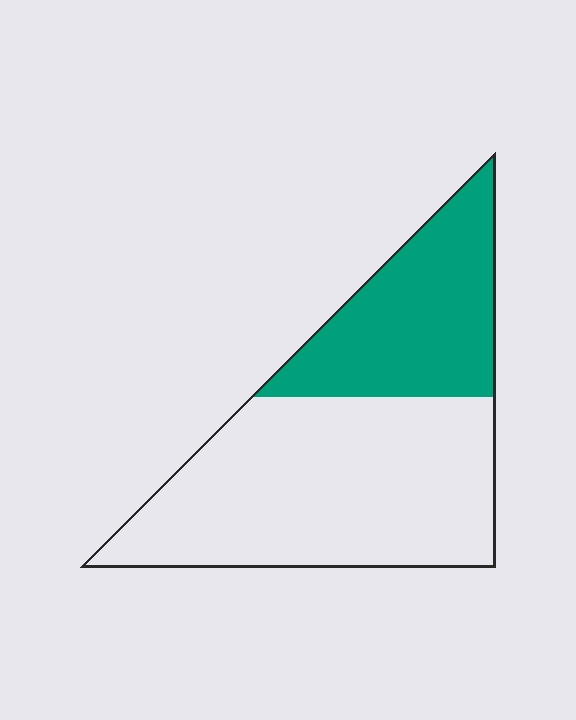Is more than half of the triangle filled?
No.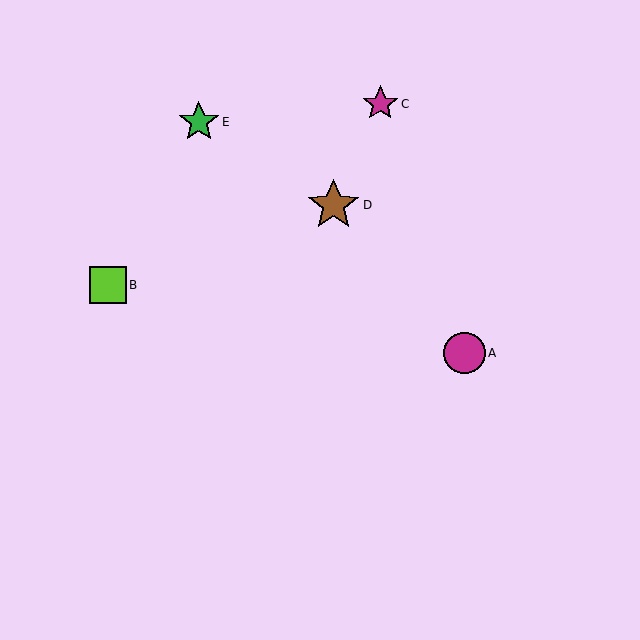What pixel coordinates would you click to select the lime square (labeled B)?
Click at (108, 285) to select the lime square B.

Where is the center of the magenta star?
The center of the magenta star is at (380, 104).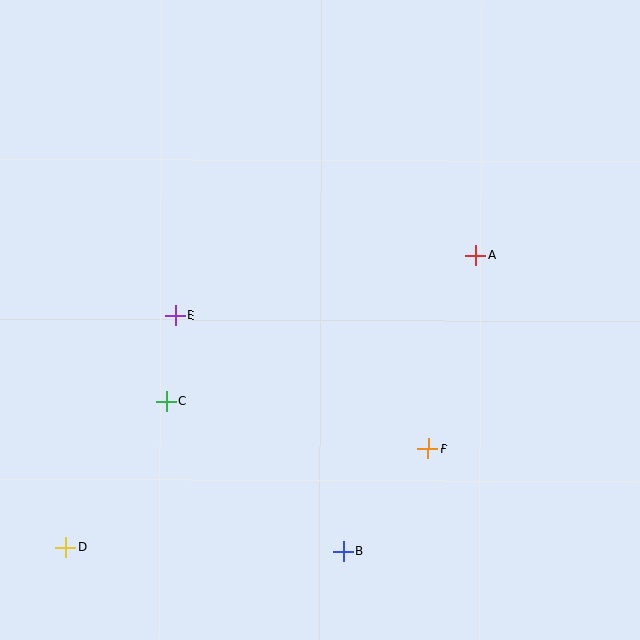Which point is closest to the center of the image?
Point E at (176, 316) is closest to the center.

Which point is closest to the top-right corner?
Point A is closest to the top-right corner.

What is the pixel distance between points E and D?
The distance between E and D is 256 pixels.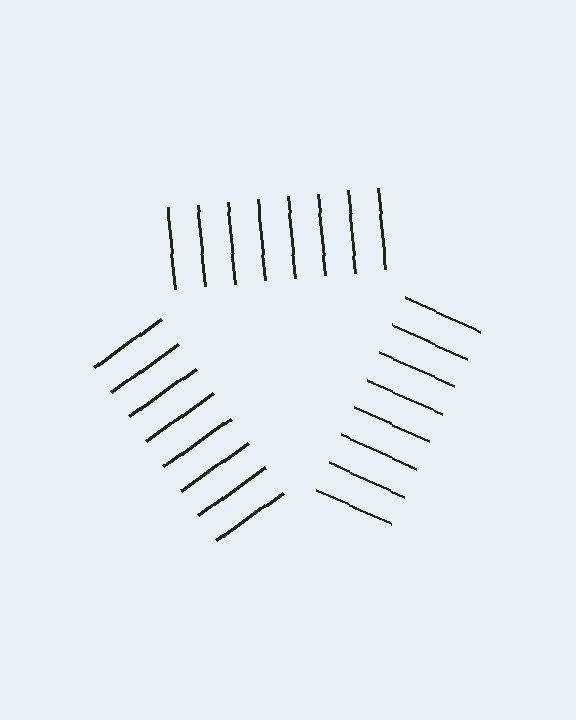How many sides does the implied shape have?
3 sides — the line-ends trace a triangle.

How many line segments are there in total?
24 — 8 along each of the 3 edges.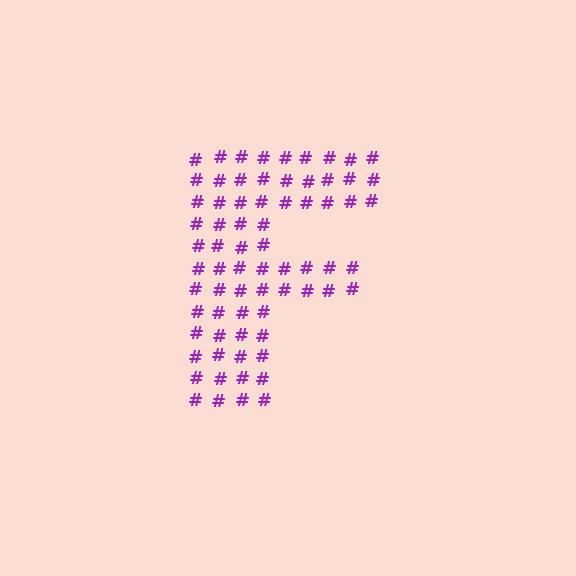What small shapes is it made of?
It is made of small hash symbols.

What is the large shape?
The large shape is the letter F.